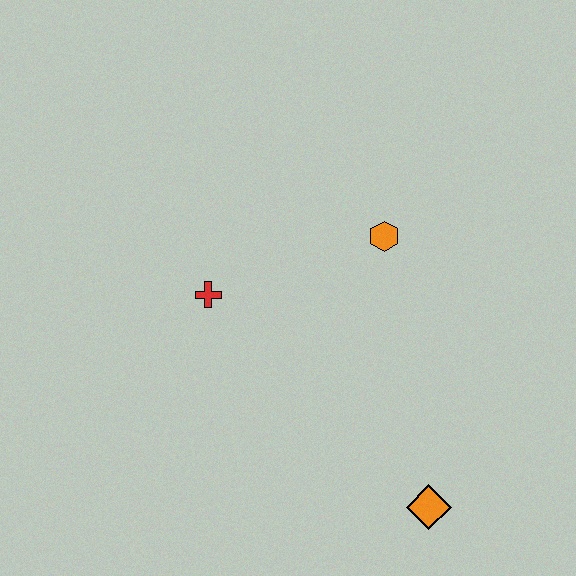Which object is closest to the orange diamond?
The orange hexagon is closest to the orange diamond.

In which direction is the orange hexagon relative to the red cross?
The orange hexagon is to the right of the red cross.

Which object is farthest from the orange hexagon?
The orange diamond is farthest from the orange hexagon.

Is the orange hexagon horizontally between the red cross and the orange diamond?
Yes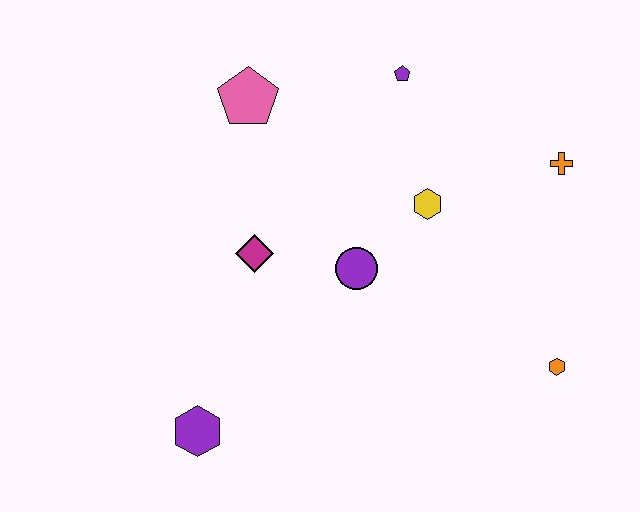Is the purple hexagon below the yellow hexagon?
Yes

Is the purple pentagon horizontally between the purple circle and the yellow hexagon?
Yes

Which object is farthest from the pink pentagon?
The orange hexagon is farthest from the pink pentagon.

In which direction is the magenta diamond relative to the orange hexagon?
The magenta diamond is to the left of the orange hexagon.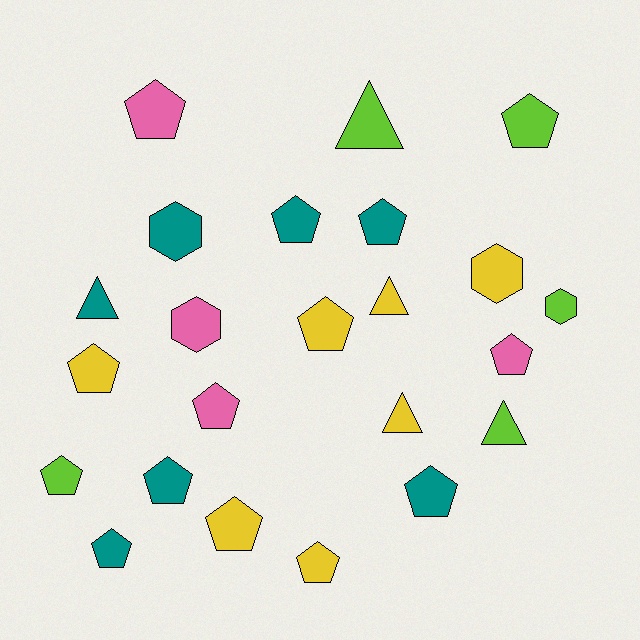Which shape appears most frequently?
Pentagon, with 14 objects.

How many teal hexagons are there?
There is 1 teal hexagon.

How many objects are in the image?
There are 23 objects.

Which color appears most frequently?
Yellow, with 7 objects.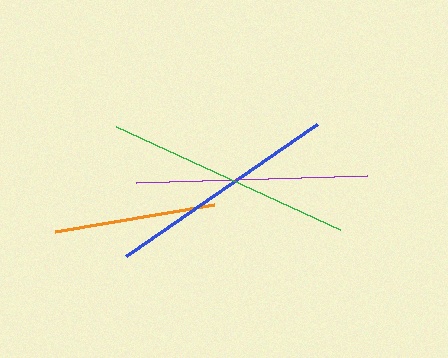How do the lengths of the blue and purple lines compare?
The blue and purple lines are approximately the same length.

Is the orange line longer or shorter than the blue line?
The blue line is longer than the orange line.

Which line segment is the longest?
The green line is the longest at approximately 246 pixels.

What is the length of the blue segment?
The blue segment is approximately 232 pixels long.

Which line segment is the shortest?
The orange line is the shortest at approximately 161 pixels.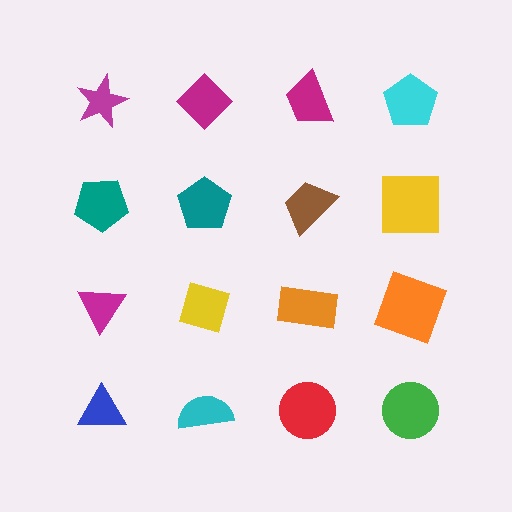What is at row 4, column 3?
A red circle.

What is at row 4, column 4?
A green circle.